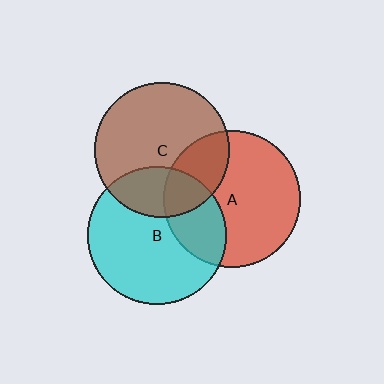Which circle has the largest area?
Circle B (cyan).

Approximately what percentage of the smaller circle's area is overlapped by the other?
Approximately 25%.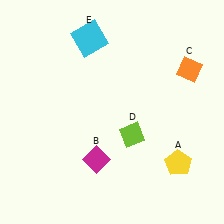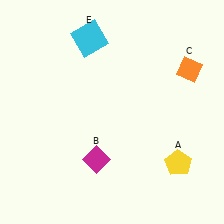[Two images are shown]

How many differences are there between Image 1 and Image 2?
There is 1 difference between the two images.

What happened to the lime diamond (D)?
The lime diamond (D) was removed in Image 2. It was in the bottom-right area of Image 1.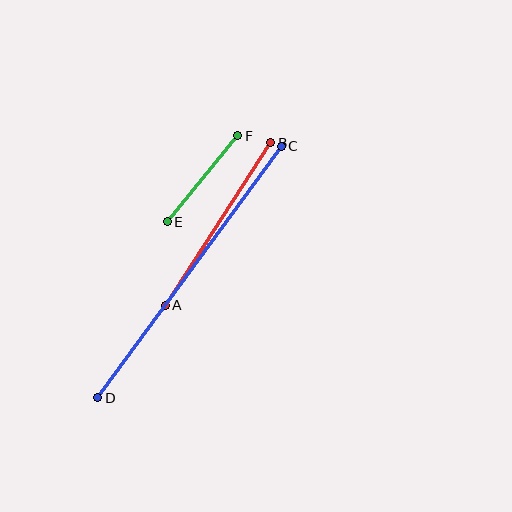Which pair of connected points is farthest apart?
Points C and D are farthest apart.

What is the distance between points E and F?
The distance is approximately 111 pixels.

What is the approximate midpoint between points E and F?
The midpoint is at approximately (203, 179) pixels.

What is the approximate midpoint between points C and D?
The midpoint is at approximately (190, 272) pixels.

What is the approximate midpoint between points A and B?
The midpoint is at approximately (218, 224) pixels.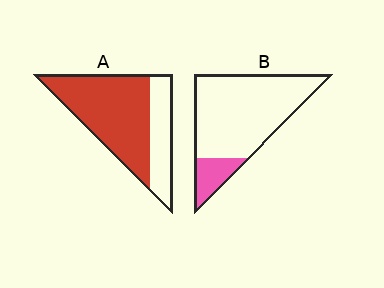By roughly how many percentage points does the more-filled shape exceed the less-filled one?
By roughly 55 percentage points (A over B).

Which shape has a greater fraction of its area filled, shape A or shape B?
Shape A.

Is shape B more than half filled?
No.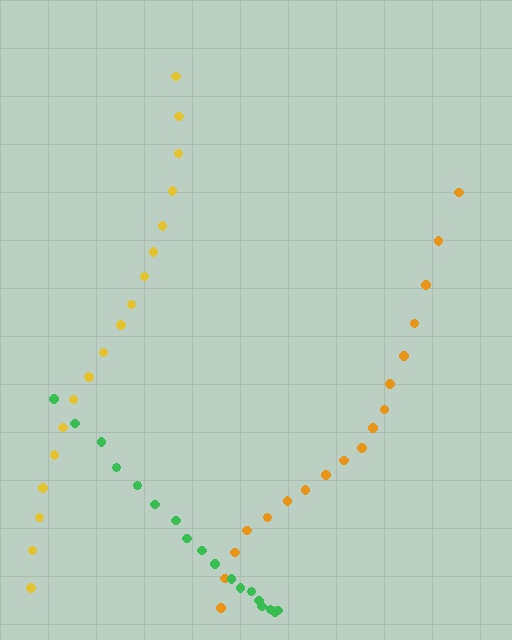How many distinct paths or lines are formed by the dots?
There are 3 distinct paths.